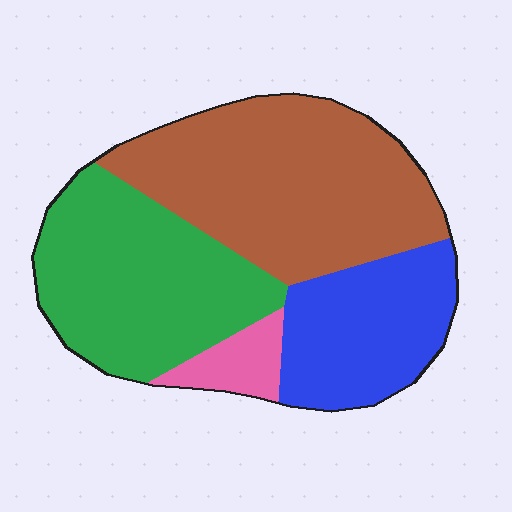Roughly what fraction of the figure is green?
Green takes up between a quarter and a half of the figure.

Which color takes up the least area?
Pink, at roughly 5%.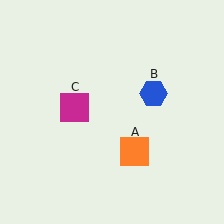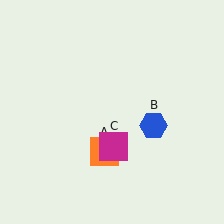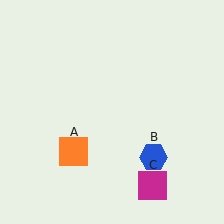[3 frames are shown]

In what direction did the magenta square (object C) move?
The magenta square (object C) moved down and to the right.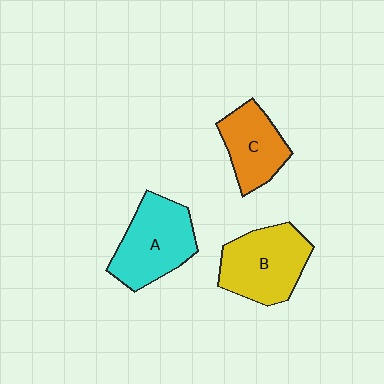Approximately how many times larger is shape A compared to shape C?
Approximately 1.3 times.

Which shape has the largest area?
Shape B (yellow).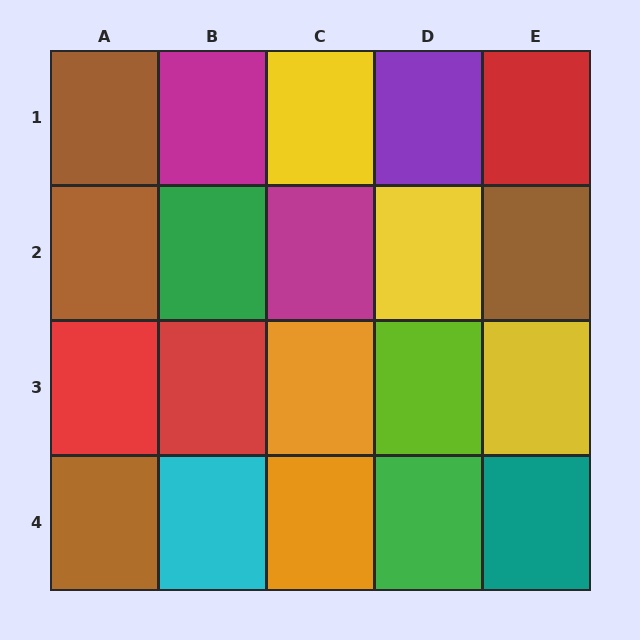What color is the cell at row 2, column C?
Magenta.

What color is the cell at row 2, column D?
Yellow.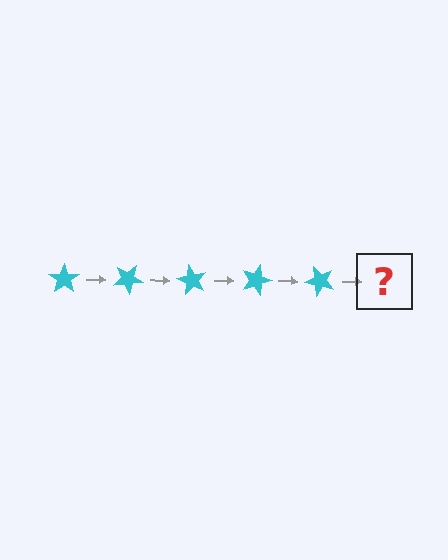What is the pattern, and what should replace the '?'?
The pattern is that the star rotates 30 degrees each step. The '?' should be a cyan star rotated 150 degrees.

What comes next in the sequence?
The next element should be a cyan star rotated 150 degrees.